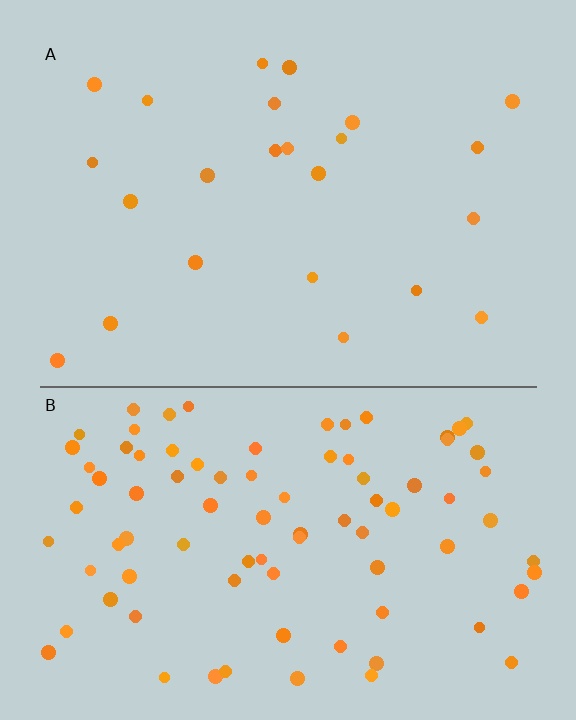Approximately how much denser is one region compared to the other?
Approximately 3.7× — region B over region A.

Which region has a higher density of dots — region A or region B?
B (the bottom).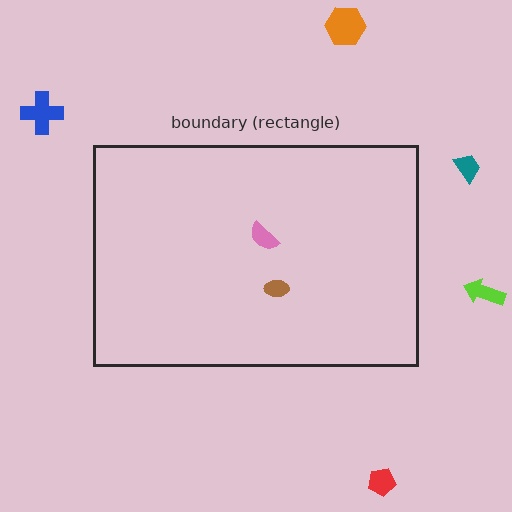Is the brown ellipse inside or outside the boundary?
Inside.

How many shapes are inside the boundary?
2 inside, 5 outside.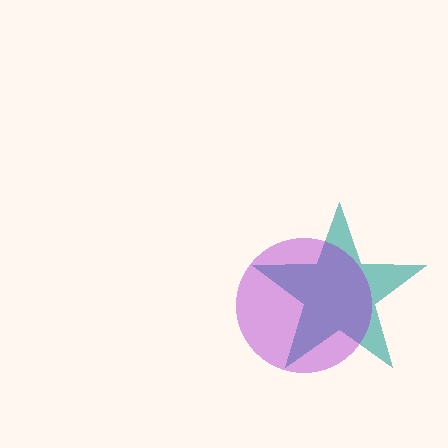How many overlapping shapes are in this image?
There are 2 overlapping shapes in the image.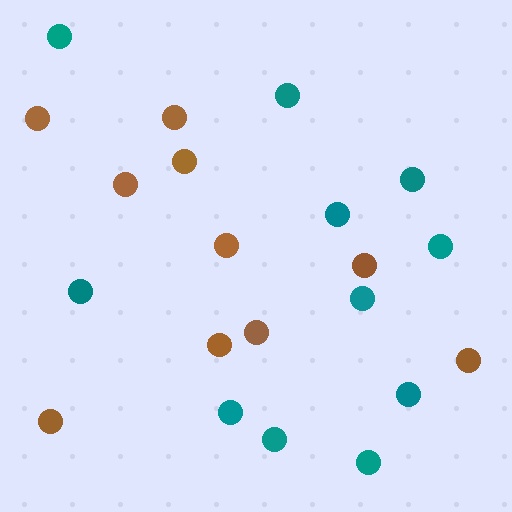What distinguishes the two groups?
There are 2 groups: one group of teal circles (11) and one group of brown circles (10).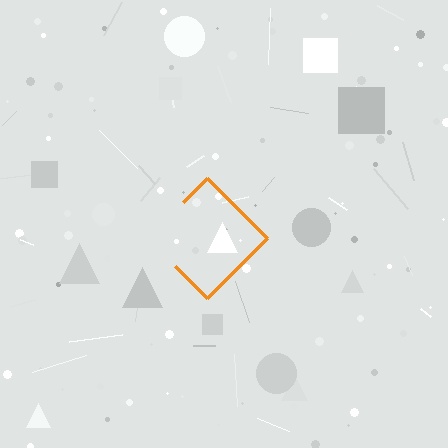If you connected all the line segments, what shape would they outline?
They would outline a diamond.